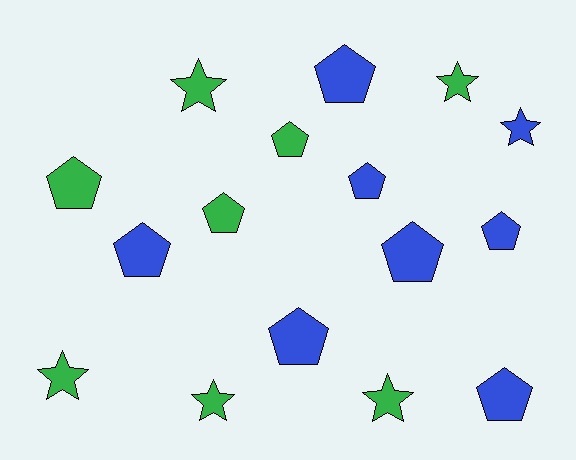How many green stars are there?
There are 5 green stars.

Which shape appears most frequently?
Pentagon, with 10 objects.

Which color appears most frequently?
Green, with 8 objects.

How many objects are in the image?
There are 16 objects.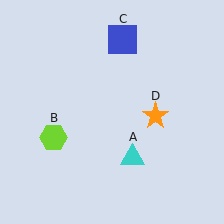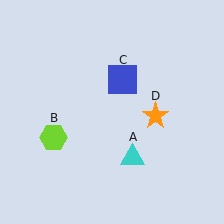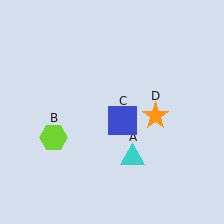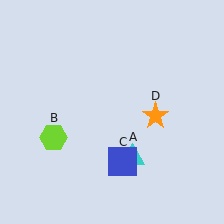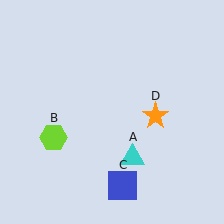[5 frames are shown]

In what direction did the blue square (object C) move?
The blue square (object C) moved down.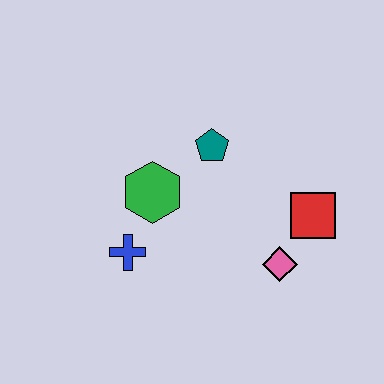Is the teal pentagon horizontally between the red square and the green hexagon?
Yes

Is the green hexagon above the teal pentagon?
No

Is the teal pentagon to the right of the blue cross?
Yes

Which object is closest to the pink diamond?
The red square is closest to the pink diamond.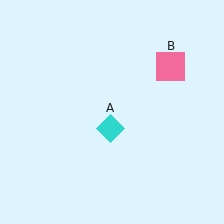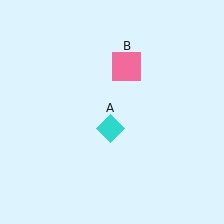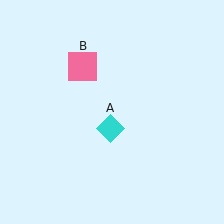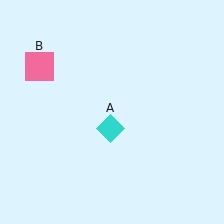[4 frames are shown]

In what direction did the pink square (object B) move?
The pink square (object B) moved left.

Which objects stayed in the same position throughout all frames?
Cyan diamond (object A) remained stationary.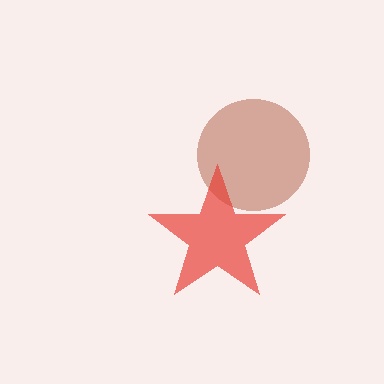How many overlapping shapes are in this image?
There are 2 overlapping shapes in the image.